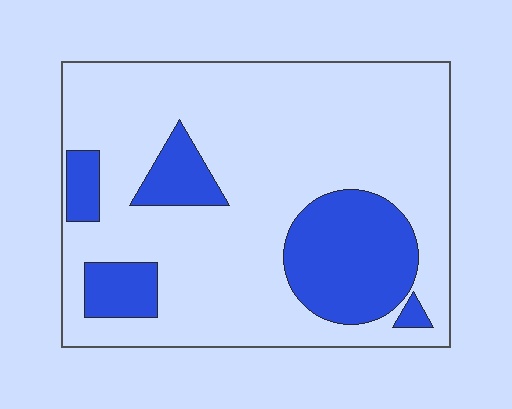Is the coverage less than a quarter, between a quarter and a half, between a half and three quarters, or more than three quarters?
Less than a quarter.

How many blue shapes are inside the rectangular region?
5.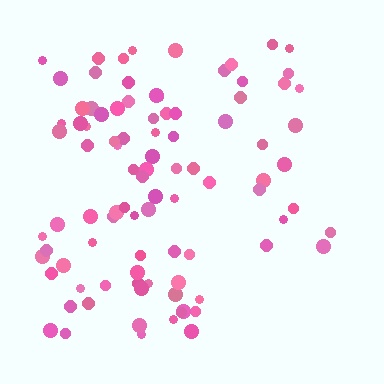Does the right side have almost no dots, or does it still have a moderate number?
Still a moderate number, just noticeably fewer than the left.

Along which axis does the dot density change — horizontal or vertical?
Horizontal.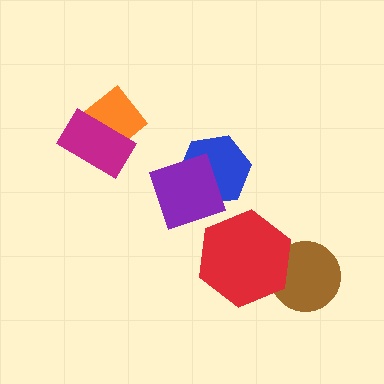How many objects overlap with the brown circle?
1 object overlaps with the brown circle.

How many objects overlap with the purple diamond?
1 object overlaps with the purple diamond.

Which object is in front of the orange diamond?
The magenta rectangle is in front of the orange diamond.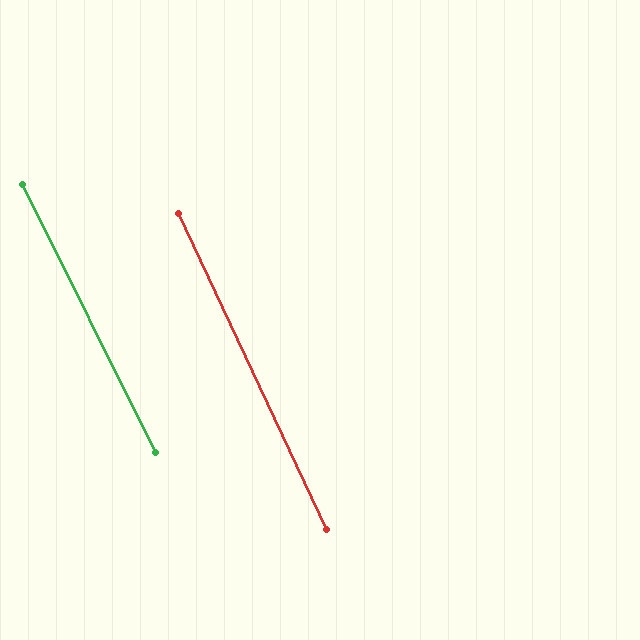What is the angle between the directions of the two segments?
Approximately 1 degree.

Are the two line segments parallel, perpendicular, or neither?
Parallel — their directions differ by only 1.2°.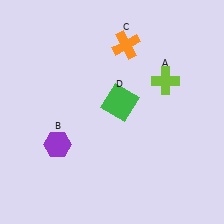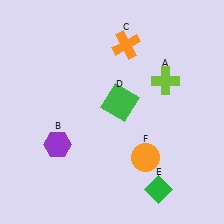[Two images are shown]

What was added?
A green diamond (E), an orange circle (F) were added in Image 2.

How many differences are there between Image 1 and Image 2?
There are 2 differences between the two images.